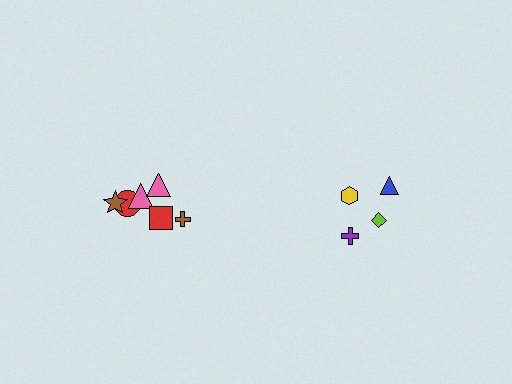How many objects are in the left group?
There are 6 objects.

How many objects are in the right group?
There are 4 objects.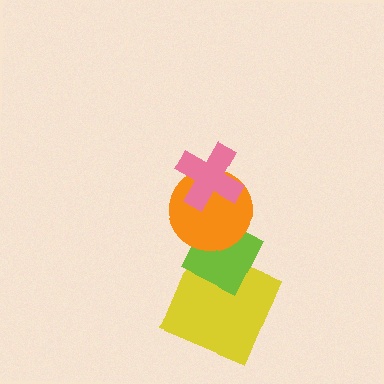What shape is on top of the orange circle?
The pink cross is on top of the orange circle.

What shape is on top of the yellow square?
The lime diamond is on top of the yellow square.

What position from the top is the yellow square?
The yellow square is 4th from the top.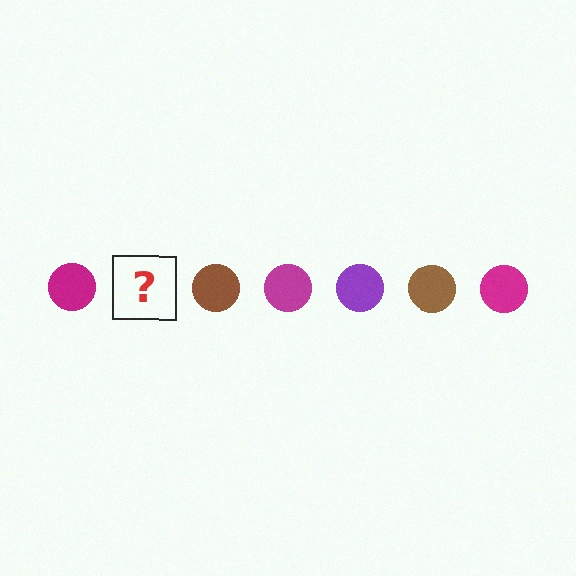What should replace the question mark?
The question mark should be replaced with a purple circle.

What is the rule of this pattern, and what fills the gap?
The rule is that the pattern cycles through magenta, purple, brown circles. The gap should be filled with a purple circle.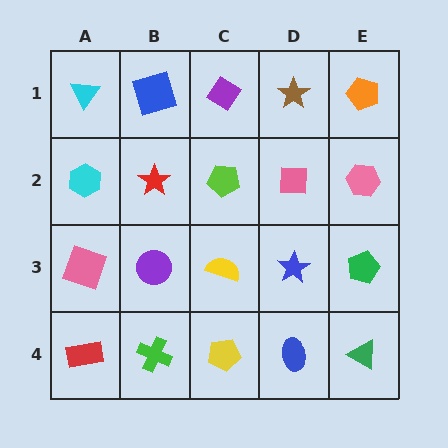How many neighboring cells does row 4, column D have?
3.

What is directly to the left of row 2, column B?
A cyan hexagon.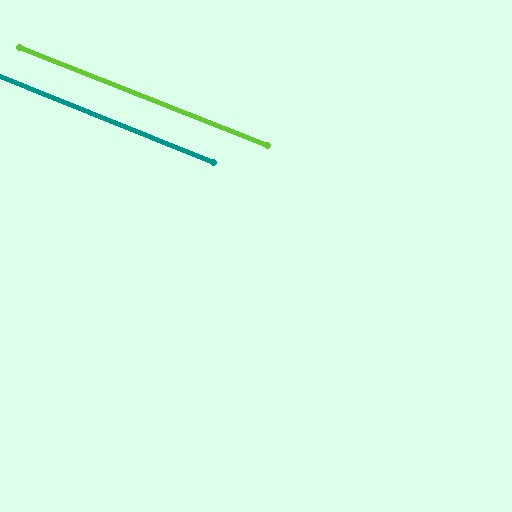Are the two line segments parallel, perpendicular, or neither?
Parallel — their directions differ by only 0.3°.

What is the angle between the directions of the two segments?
Approximately 0 degrees.